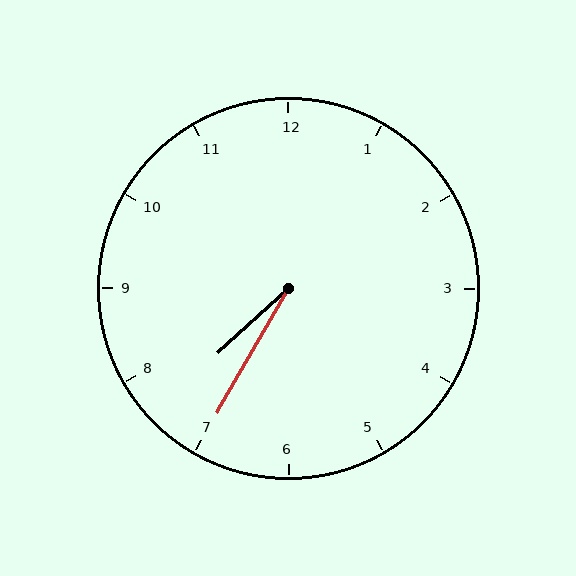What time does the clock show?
7:35.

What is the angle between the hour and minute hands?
Approximately 18 degrees.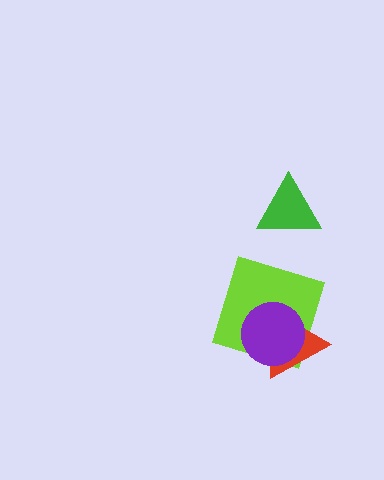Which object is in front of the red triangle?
The purple circle is in front of the red triangle.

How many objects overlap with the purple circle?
2 objects overlap with the purple circle.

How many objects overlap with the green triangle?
0 objects overlap with the green triangle.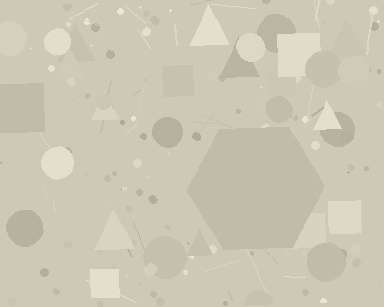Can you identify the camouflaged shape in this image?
The camouflaged shape is a hexagon.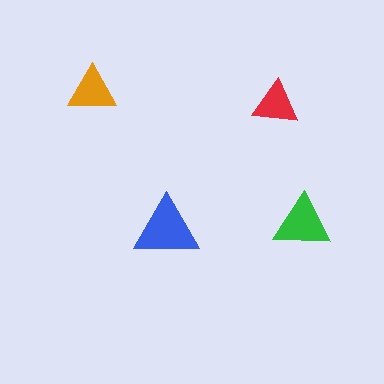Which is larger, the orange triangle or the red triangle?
The orange one.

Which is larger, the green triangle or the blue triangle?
The blue one.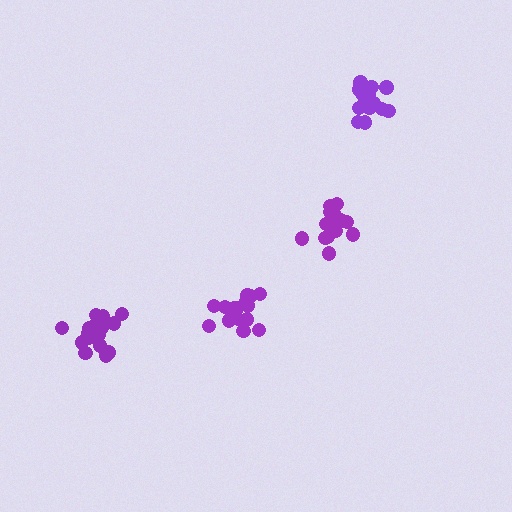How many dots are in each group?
Group 1: 15 dots, Group 2: 15 dots, Group 3: 15 dots, Group 4: 20 dots (65 total).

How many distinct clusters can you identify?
There are 4 distinct clusters.